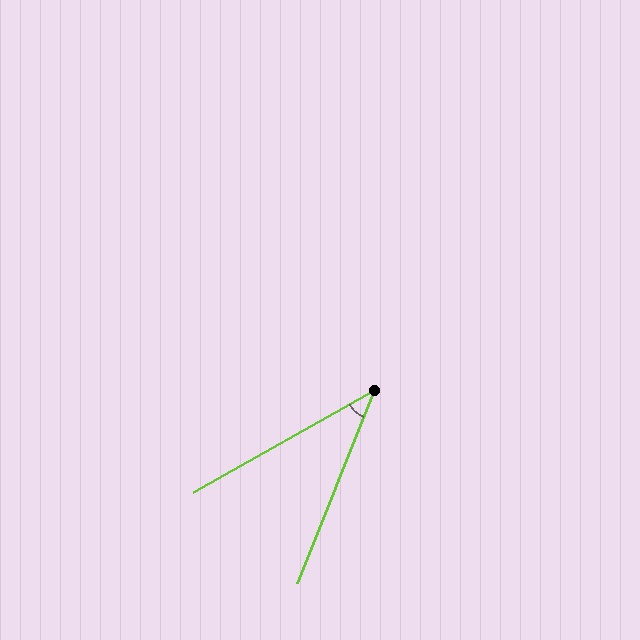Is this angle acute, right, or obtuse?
It is acute.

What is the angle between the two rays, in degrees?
Approximately 39 degrees.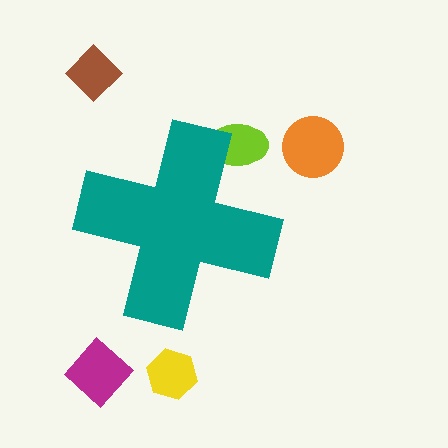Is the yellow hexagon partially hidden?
No, the yellow hexagon is fully visible.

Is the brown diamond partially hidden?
No, the brown diamond is fully visible.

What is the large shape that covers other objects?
A teal cross.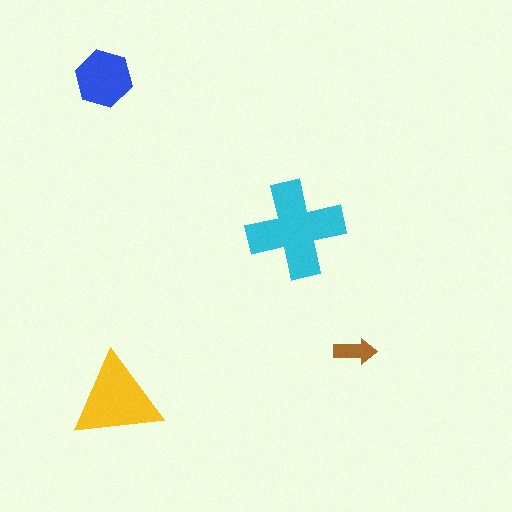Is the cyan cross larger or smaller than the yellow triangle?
Larger.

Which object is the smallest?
The brown arrow.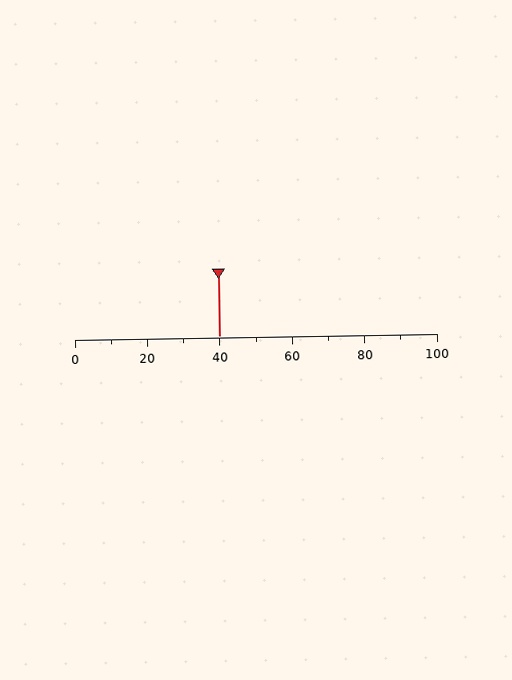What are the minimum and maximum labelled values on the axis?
The axis runs from 0 to 100.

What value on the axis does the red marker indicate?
The marker indicates approximately 40.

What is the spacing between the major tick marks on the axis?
The major ticks are spaced 20 apart.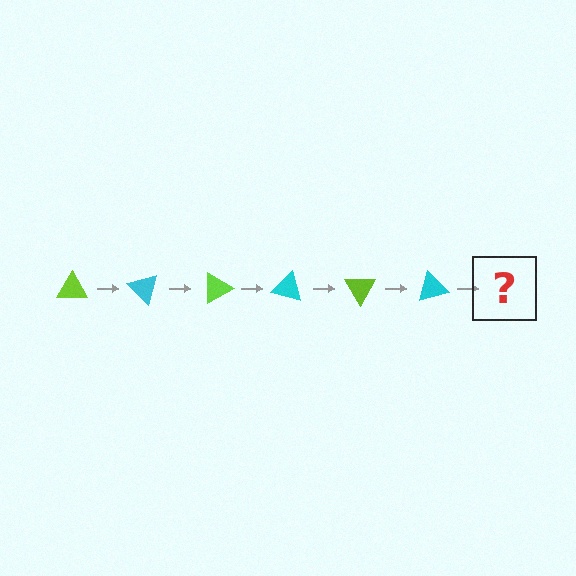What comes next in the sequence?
The next element should be a lime triangle, rotated 270 degrees from the start.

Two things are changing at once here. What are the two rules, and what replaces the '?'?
The two rules are that it rotates 45 degrees each step and the color cycles through lime and cyan. The '?' should be a lime triangle, rotated 270 degrees from the start.